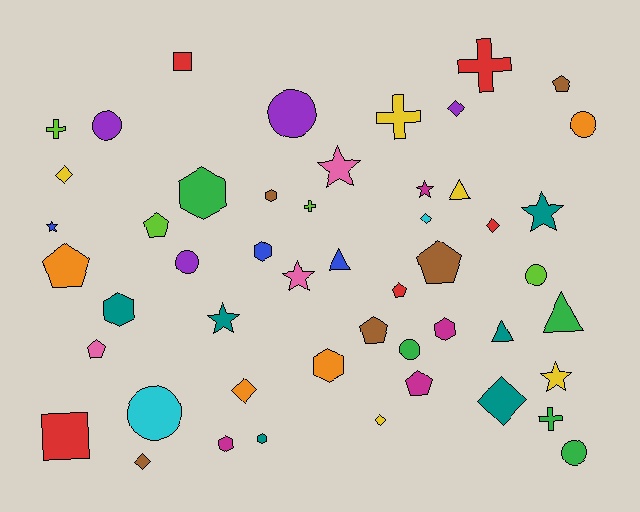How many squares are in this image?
There are 2 squares.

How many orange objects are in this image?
There are 4 orange objects.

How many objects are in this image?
There are 50 objects.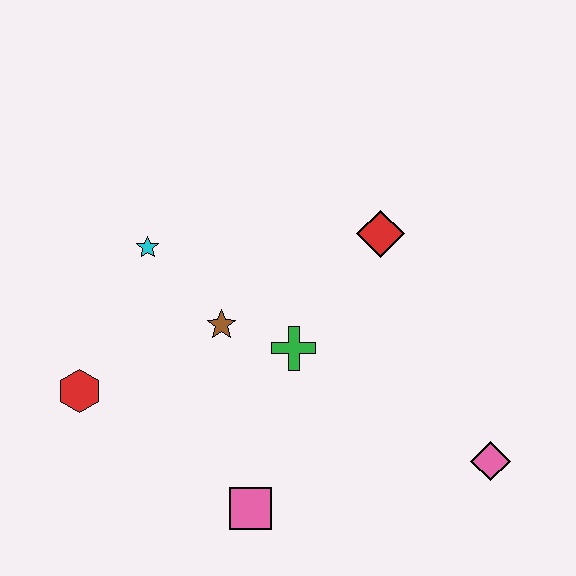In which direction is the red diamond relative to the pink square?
The red diamond is above the pink square.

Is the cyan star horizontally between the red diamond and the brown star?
No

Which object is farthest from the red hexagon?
The pink diamond is farthest from the red hexagon.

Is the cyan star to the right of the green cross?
No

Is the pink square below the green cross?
Yes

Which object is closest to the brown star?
The green cross is closest to the brown star.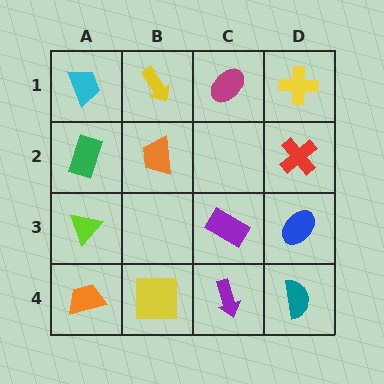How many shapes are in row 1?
4 shapes.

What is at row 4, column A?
An orange trapezoid.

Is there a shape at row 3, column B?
No, that cell is empty.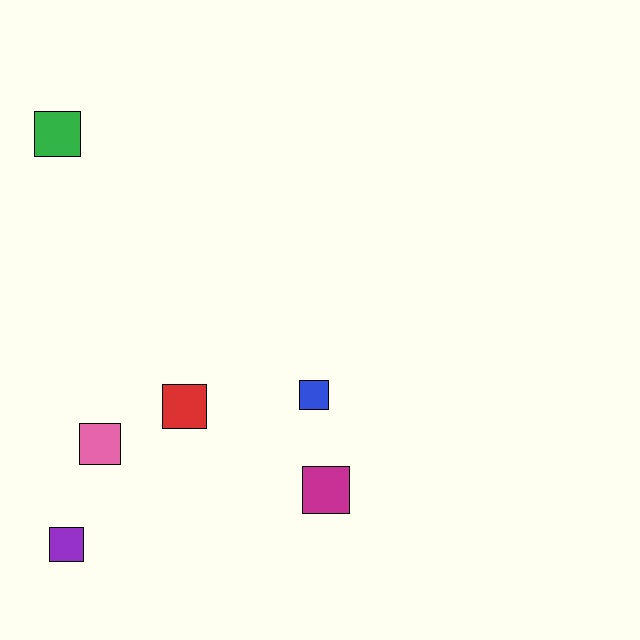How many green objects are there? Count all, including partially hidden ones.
There is 1 green object.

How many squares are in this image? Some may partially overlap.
There are 6 squares.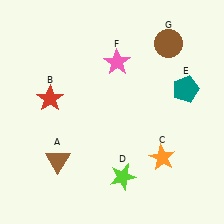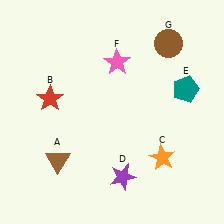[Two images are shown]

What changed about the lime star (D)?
In Image 1, D is lime. In Image 2, it changed to purple.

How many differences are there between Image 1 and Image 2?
There is 1 difference between the two images.